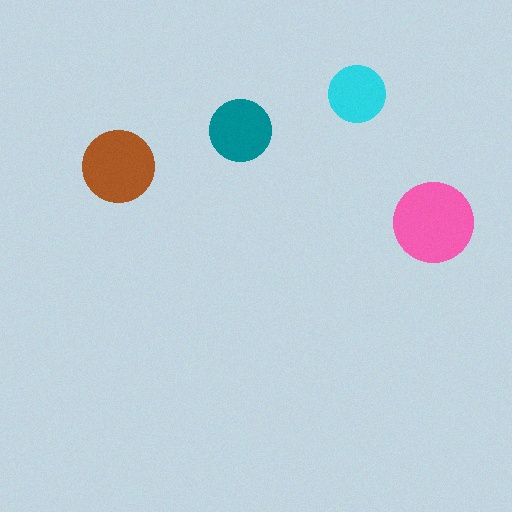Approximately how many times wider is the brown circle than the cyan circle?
About 1.5 times wider.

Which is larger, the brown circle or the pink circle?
The pink one.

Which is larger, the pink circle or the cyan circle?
The pink one.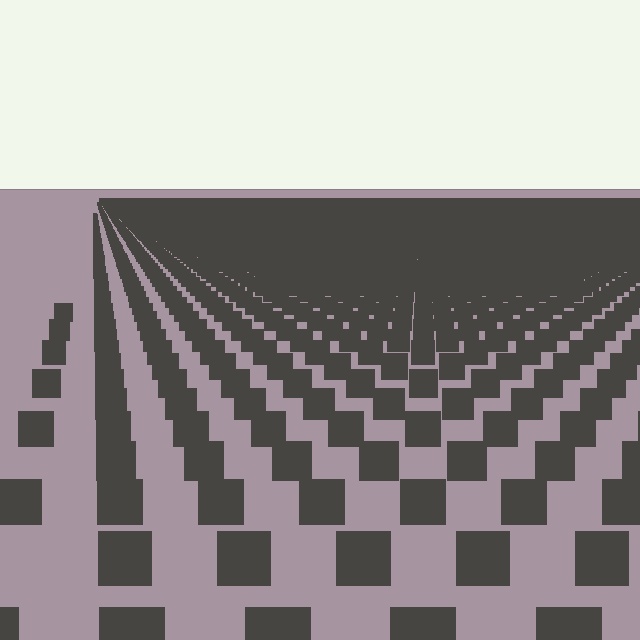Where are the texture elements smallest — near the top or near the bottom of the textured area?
Near the top.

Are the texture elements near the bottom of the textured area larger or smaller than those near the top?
Larger. Near the bottom, elements are closer to the viewer and appear at a bigger on-screen size.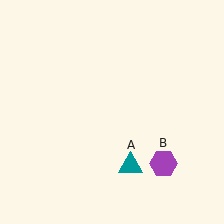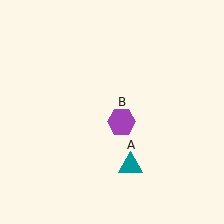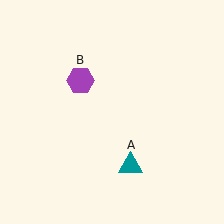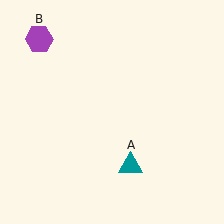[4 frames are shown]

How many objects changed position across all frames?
1 object changed position: purple hexagon (object B).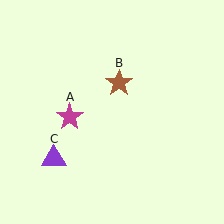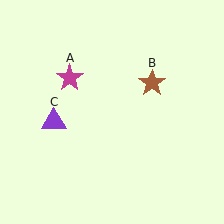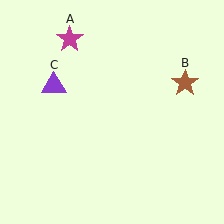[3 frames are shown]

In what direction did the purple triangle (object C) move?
The purple triangle (object C) moved up.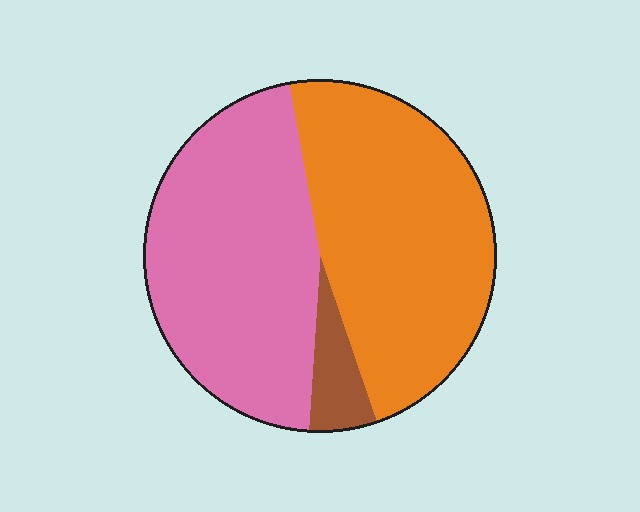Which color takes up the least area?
Brown, at roughly 5%.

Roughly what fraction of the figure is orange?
Orange takes up about one half (1/2) of the figure.